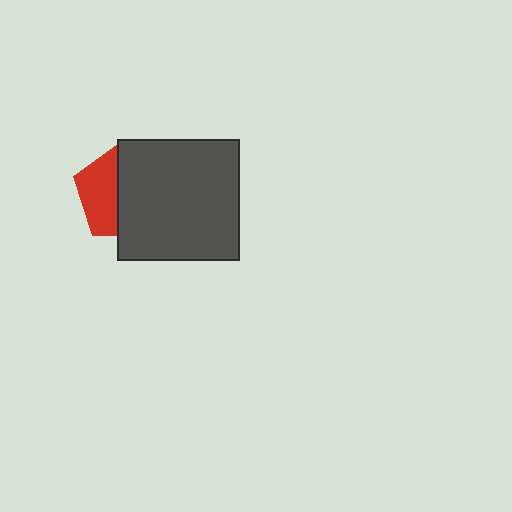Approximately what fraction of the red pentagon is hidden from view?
Roughly 59% of the red pentagon is hidden behind the dark gray rectangle.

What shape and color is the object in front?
The object in front is a dark gray rectangle.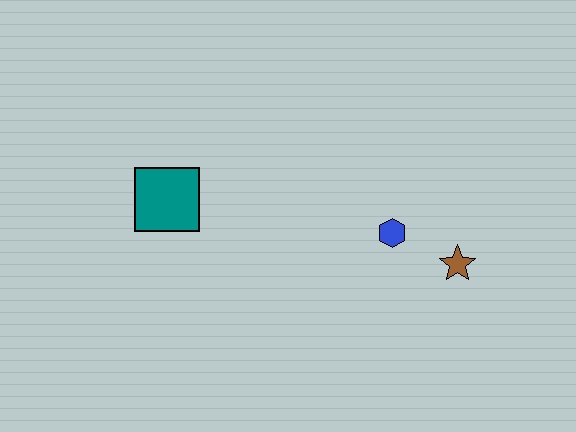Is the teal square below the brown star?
No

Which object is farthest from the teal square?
The brown star is farthest from the teal square.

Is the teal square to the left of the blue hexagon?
Yes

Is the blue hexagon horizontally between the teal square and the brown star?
Yes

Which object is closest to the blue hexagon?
The brown star is closest to the blue hexagon.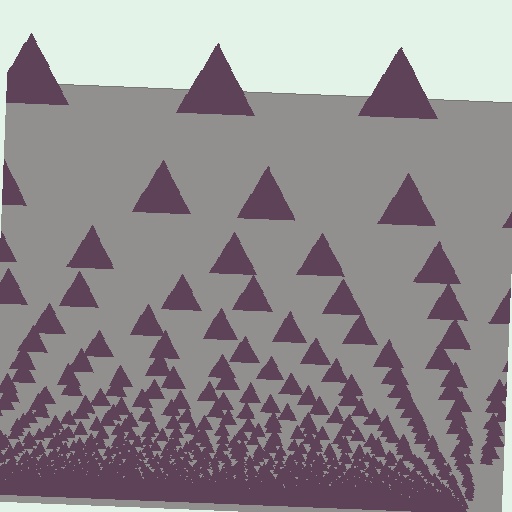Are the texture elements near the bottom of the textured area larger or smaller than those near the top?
Smaller. The gradient is inverted — elements near the bottom are smaller and denser.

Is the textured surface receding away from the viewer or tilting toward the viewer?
The surface appears to tilt toward the viewer. Texture elements get larger and sparser toward the top.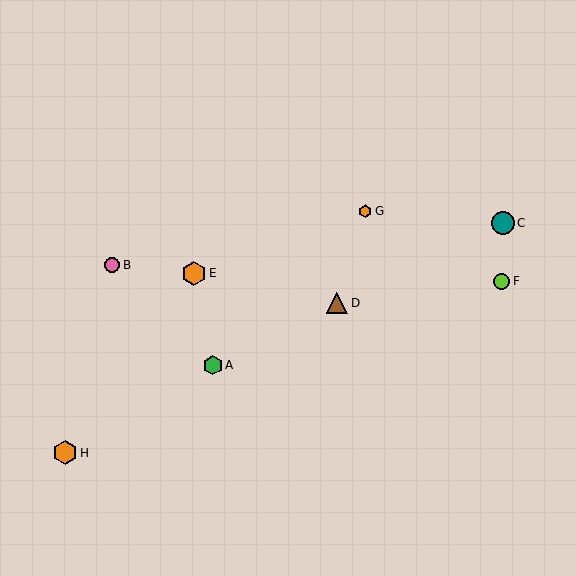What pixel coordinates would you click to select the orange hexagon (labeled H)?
Click at (65, 453) to select the orange hexagon H.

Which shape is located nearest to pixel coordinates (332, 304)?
The brown triangle (labeled D) at (337, 303) is nearest to that location.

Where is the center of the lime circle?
The center of the lime circle is at (502, 281).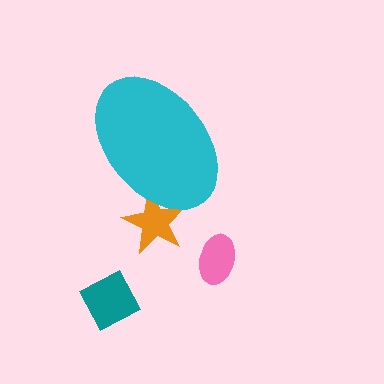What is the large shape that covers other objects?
A cyan ellipse.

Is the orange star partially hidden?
Yes, the orange star is partially hidden behind the cyan ellipse.